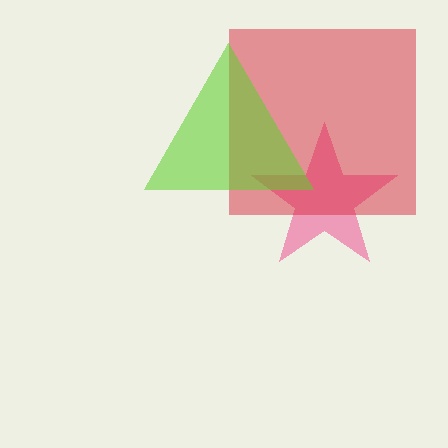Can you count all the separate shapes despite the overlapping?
Yes, there are 3 separate shapes.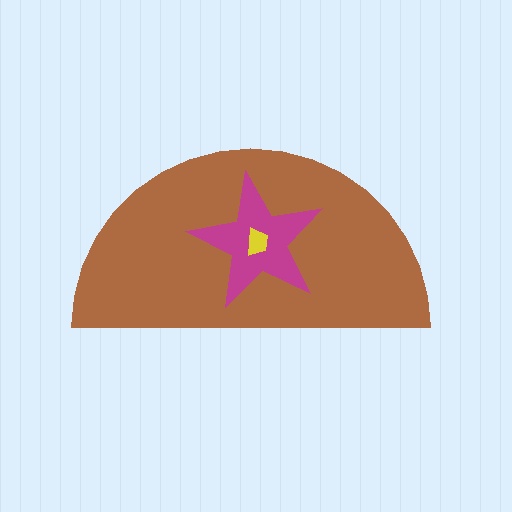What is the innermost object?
The yellow trapezoid.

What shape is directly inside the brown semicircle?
The magenta star.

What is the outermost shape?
The brown semicircle.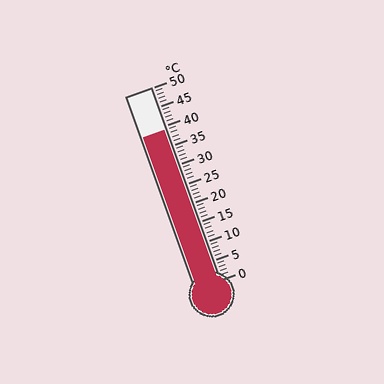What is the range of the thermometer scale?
The thermometer scale ranges from 0°C to 50°C.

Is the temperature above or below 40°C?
The temperature is below 40°C.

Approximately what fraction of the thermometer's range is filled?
The thermometer is filled to approximately 80% of its range.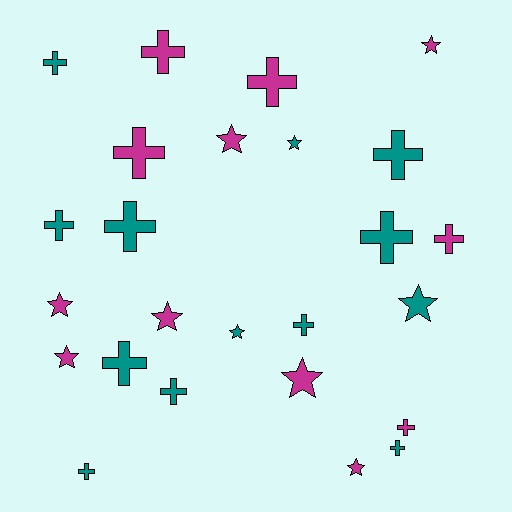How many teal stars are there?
There are 3 teal stars.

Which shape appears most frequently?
Cross, with 15 objects.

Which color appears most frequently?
Teal, with 13 objects.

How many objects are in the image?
There are 25 objects.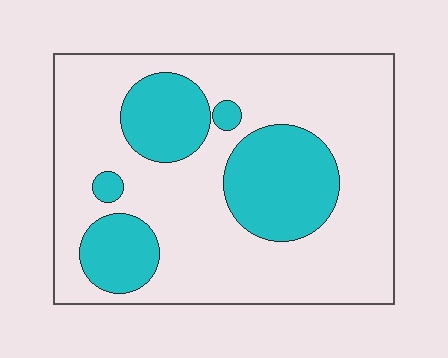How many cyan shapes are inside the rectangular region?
5.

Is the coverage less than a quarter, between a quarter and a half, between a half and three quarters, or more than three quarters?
Between a quarter and a half.